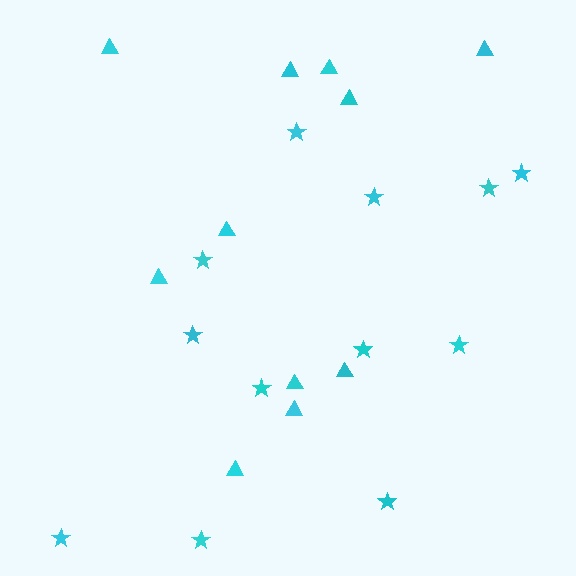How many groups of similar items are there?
There are 2 groups: one group of stars (12) and one group of triangles (11).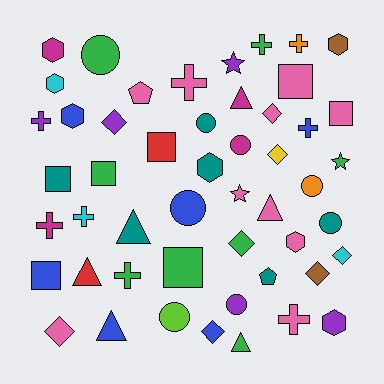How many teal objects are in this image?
There are 6 teal objects.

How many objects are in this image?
There are 50 objects.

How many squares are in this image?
There are 7 squares.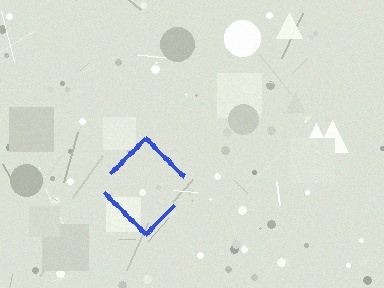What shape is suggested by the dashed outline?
The dashed outline suggests a diamond.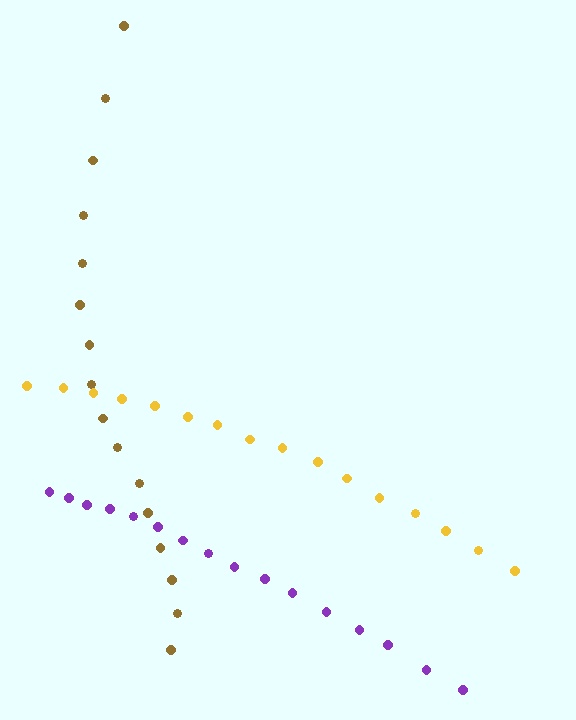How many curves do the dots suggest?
There are 3 distinct paths.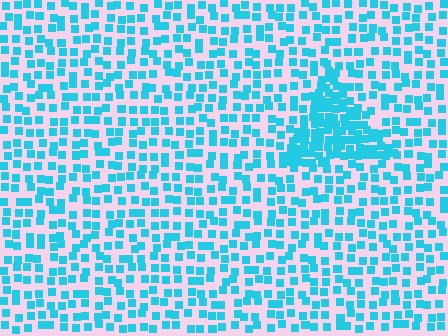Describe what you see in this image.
The image contains small cyan elements arranged at two different densities. A triangle-shaped region is visible where the elements are more densely packed than the surrounding area.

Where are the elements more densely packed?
The elements are more densely packed inside the triangle boundary.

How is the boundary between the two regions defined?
The boundary is defined by a change in element density (approximately 2.3x ratio). All elements are the same color, size, and shape.